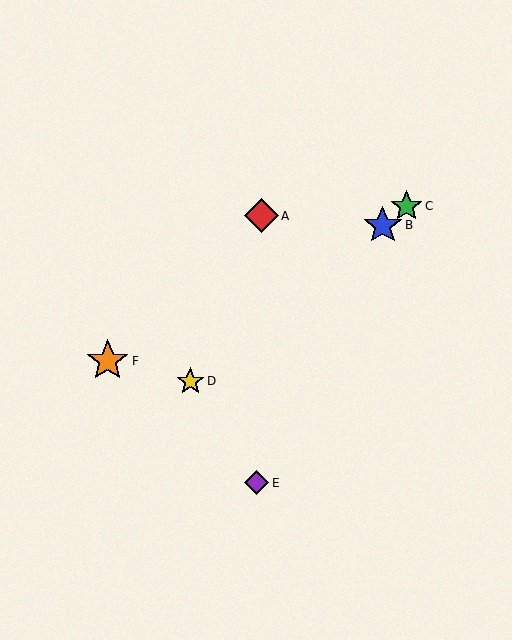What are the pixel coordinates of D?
Object D is at (190, 381).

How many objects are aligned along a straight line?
3 objects (B, C, D) are aligned along a straight line.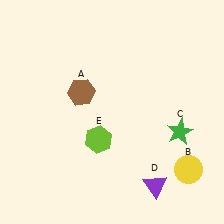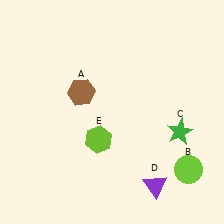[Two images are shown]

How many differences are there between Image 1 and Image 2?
There is 1 difference between the two images.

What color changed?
The circle (B) changed from yellow in Image 1 to lime in Image 2.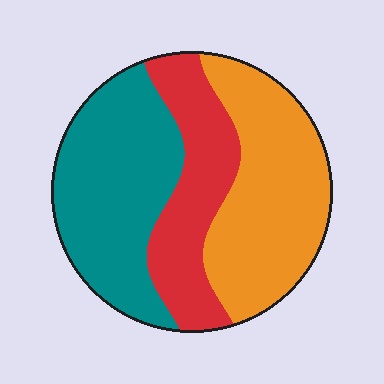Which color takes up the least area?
Red, at roughly 25%.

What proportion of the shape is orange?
Orange takes up about three eighths (3/8) of the shape.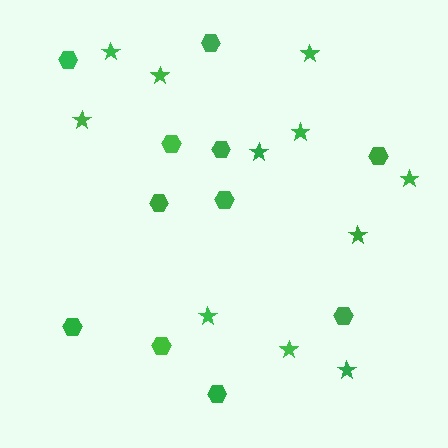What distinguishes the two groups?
There are 2 groups: one group of hexagons (11) and one group of stars (11).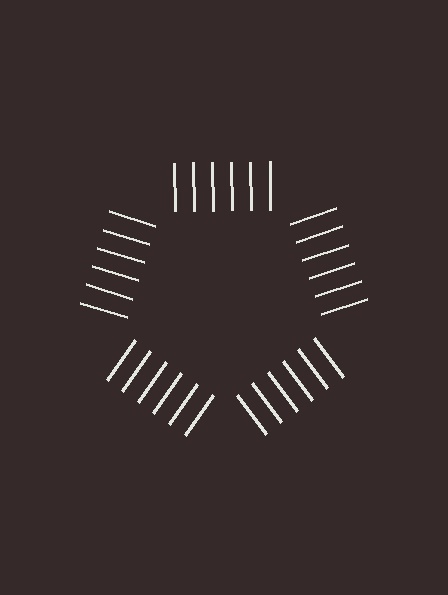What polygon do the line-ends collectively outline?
An illusory pentagon — the line segments terminate on its edges but no continuous stroke is drawn.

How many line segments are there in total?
30 — 6 along each of the 5 edges.